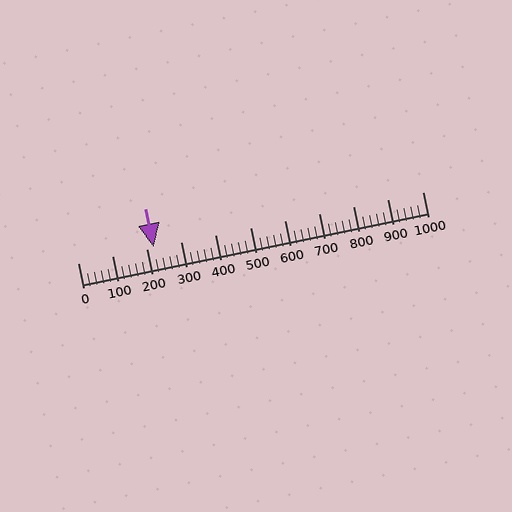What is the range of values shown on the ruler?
The ruler shows values from 0 to 1000.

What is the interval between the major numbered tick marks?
The major tick marks are spaced 100 units apart.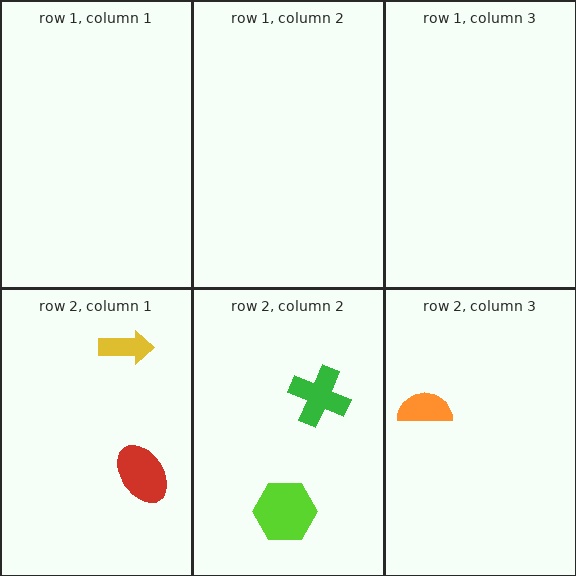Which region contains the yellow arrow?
The row 2, column 1 region.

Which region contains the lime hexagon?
The row 2, column 2 region.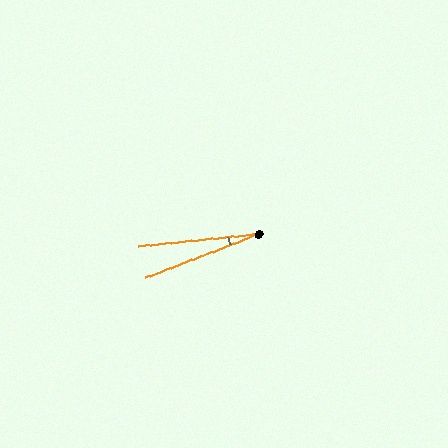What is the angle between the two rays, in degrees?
Approximately 15 degrees.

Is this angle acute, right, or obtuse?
It is acute.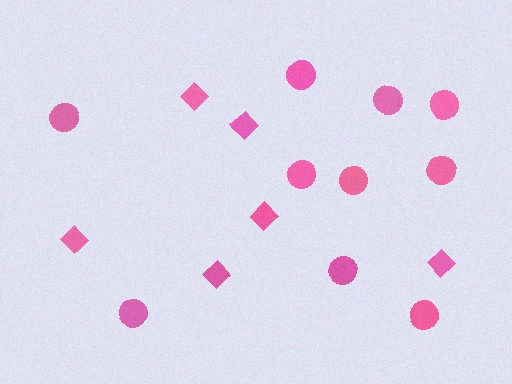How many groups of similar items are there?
There are 2 groups: one group of circles (10) and one group of diamonds (6).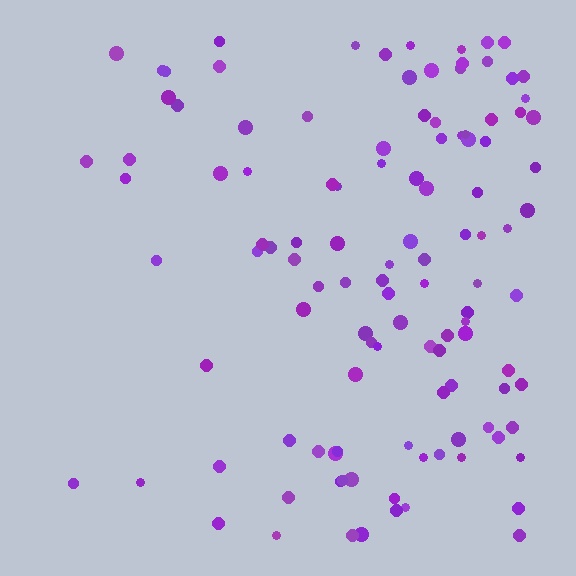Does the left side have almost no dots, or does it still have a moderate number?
Still a moderate number, just noticeably fewer than the right.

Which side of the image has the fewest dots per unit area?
The left.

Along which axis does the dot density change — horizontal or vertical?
Horizontal.